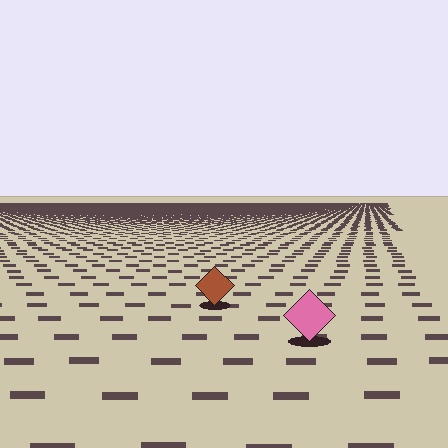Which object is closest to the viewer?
The pink diamond is closest. The texture marks near it are larger and more spread out.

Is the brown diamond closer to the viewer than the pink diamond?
No. The pink diamond is closer — you can tell from the texture gradient: the ground texture is coarser near it.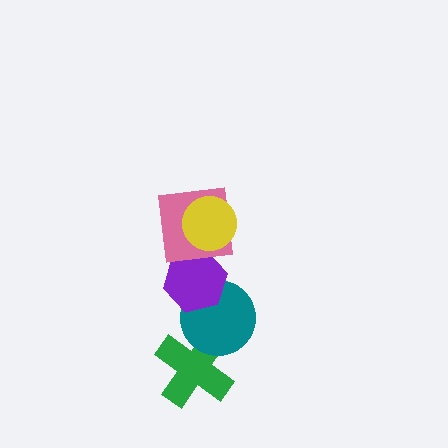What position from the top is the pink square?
The pink square is 2nd from the top.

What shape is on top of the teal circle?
The purple hexagon is on top of the teal circle.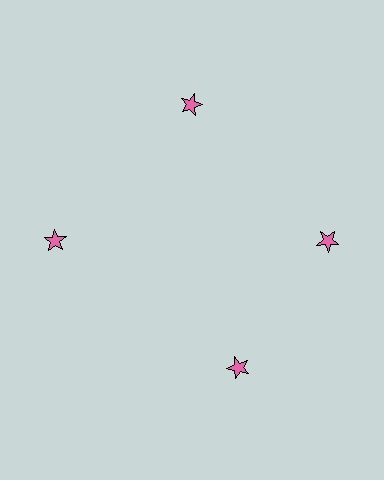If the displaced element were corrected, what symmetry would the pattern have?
It would have 4-fold rotational symmetry — the pattern would map onto itself every 90 degrees.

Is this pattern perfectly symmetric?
No. The 4 pink stars are arranged in a ring, but one element near the 6 o'clock position is rotated out of alignment along the ring, breaking the 4-fold rotational symmetry.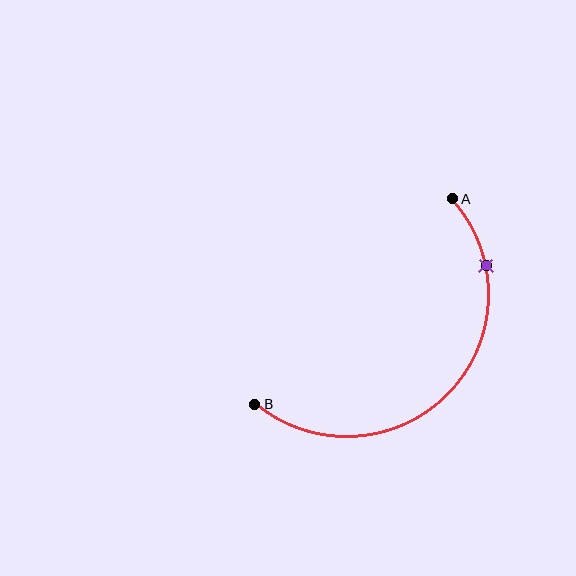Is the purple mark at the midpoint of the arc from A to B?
No. The purple mark lies on the arc but is closer to endpoint A. The arc midpoint would be at the point on the curve equidistant along the arc from both A and B.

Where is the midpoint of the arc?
The arc midpoint is the point on the curve farthest from the straight line joining A and B. It sits below and to the right of that line.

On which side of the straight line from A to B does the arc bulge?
The arc bulges below and to the right of the straight line connecting A and B.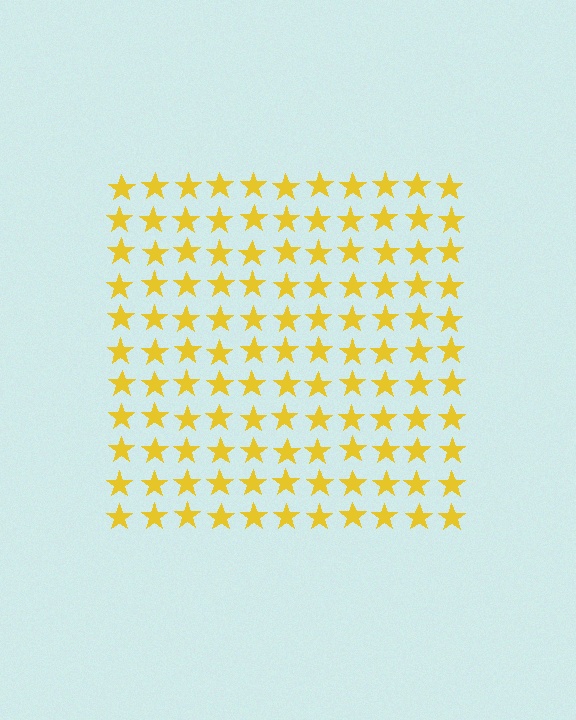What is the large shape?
The large shape is a square.